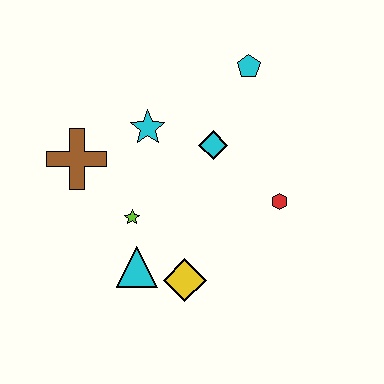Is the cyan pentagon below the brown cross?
No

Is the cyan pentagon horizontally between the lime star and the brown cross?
No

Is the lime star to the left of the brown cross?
No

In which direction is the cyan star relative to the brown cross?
The cyan star is to the right of the brown cross.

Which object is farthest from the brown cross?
The red hexagon is farthest from the brown cross.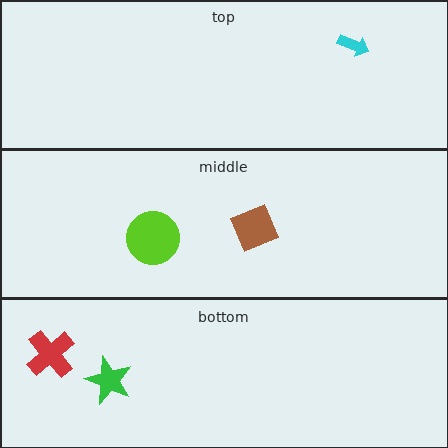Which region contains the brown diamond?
The middle region.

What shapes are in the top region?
The cyan arrow.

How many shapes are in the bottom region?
2.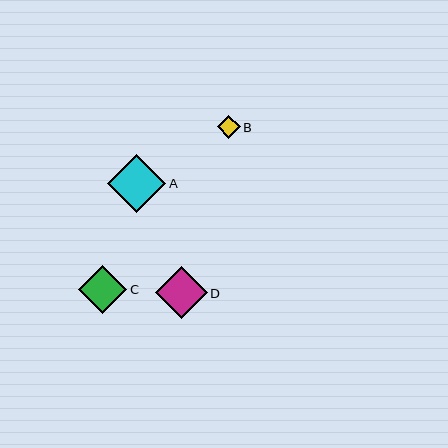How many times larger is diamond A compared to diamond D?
Diamond A is approximately 1.1 times the size of diamond D.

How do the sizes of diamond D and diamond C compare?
Diamond D and diamond C are approximately the same size.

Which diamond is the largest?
Diamond A is the largest with a size of approximately 58 pixels.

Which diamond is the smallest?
Diamond B is the smallest with a size of approximately 23 pixels.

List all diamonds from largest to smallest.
From largest to smallest: A, D, C, B.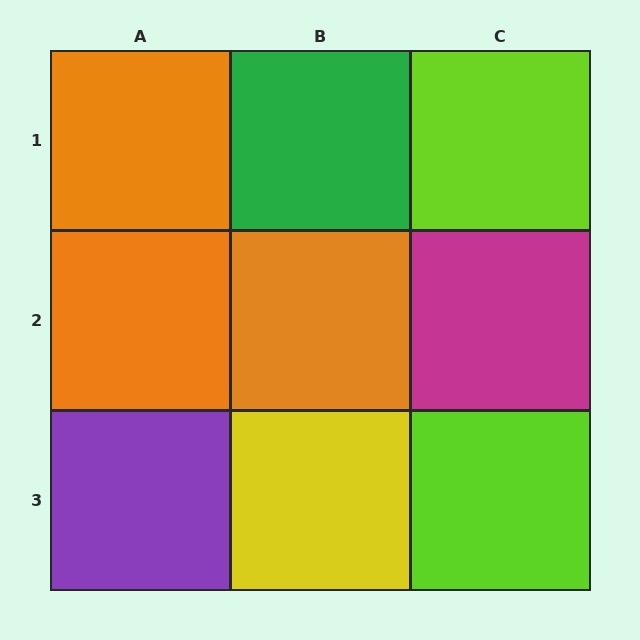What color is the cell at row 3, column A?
Purple.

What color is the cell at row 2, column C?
Magenta.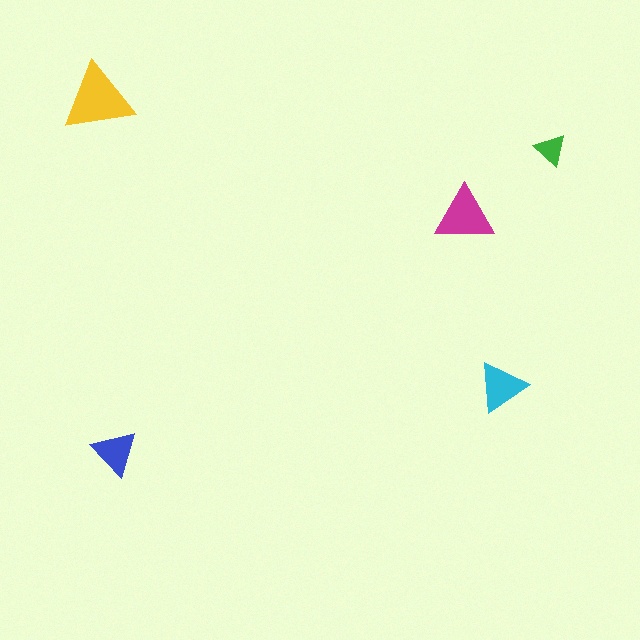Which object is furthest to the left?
The yellow triangle is leftmost.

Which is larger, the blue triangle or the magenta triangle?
The magenta one.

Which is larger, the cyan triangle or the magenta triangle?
The magenta one.